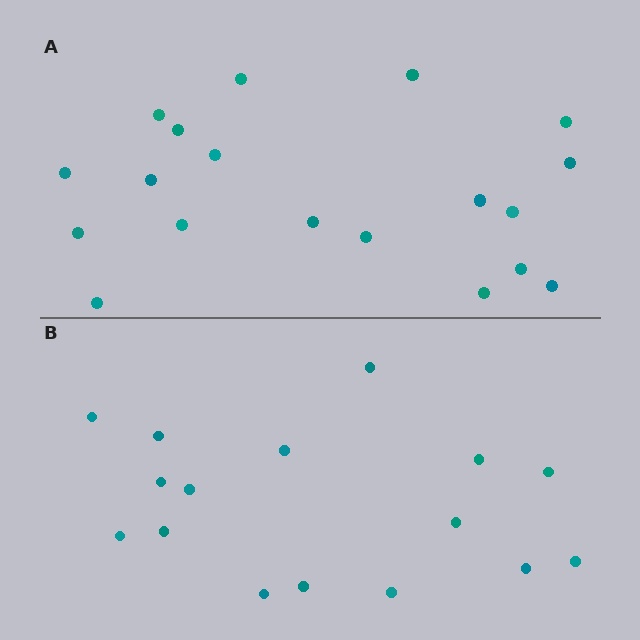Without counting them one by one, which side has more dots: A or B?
Region A (the top region) has more dots.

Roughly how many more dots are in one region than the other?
Region A has just a few more — roughly 2 or 3 more dots than region B.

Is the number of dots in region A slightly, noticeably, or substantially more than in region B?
Region A has only slightly more — the two regions are fairly close. The ratio is roughly 1.2 to 1.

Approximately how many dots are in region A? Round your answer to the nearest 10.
About 20 dots. (The exact count is 19, which rounds to 20.)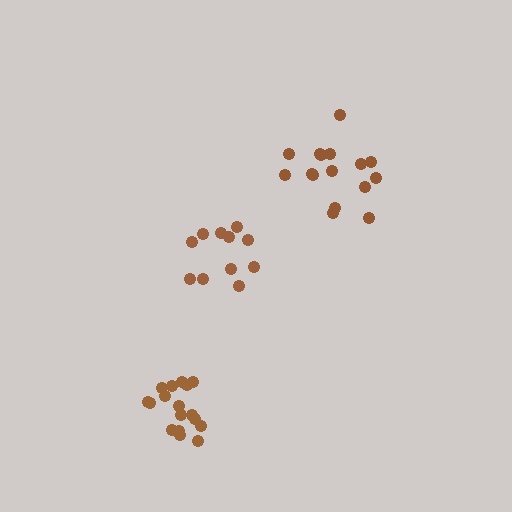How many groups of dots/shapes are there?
There are 3 groups.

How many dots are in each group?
Group 1: 11 dots, Group 2: 17 dots, Group 3: 16 dots (44 total).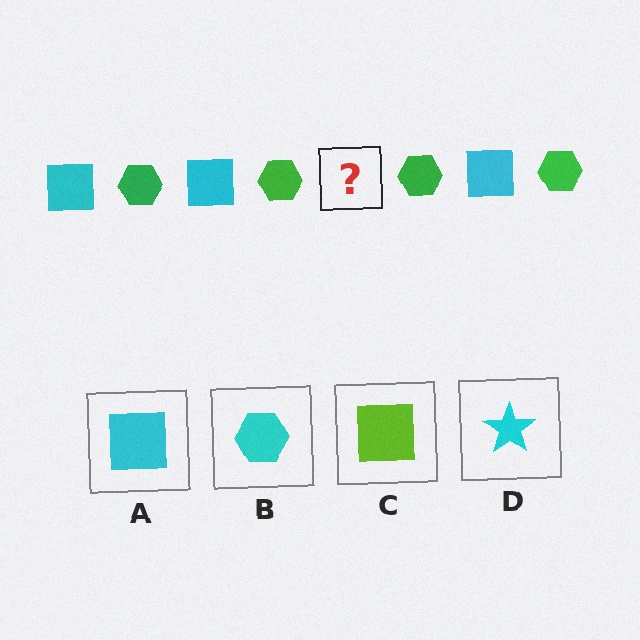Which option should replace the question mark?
Option A.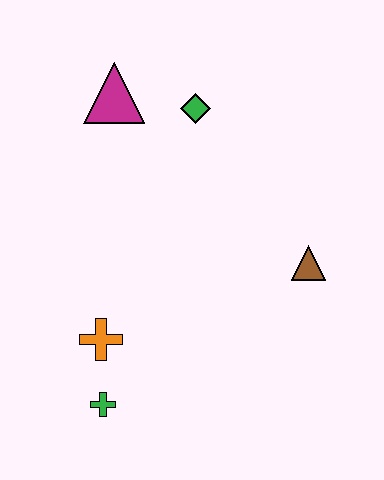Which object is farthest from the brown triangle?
The magenta triangle is farthest from the brown triangle.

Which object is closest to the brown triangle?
The green diamond is closest to the brown triangle.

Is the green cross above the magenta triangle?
No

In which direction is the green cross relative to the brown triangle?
The green cross is to the left of the brown triangle.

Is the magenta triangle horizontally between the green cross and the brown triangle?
Yes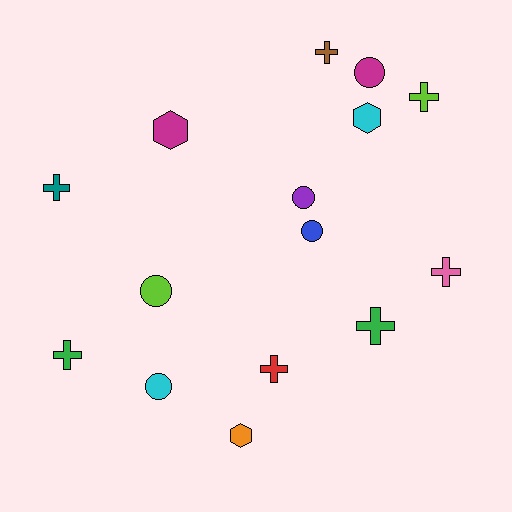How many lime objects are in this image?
There are 2 lime objects.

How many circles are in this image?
There are 5 circles.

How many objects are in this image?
There are 15 objects.